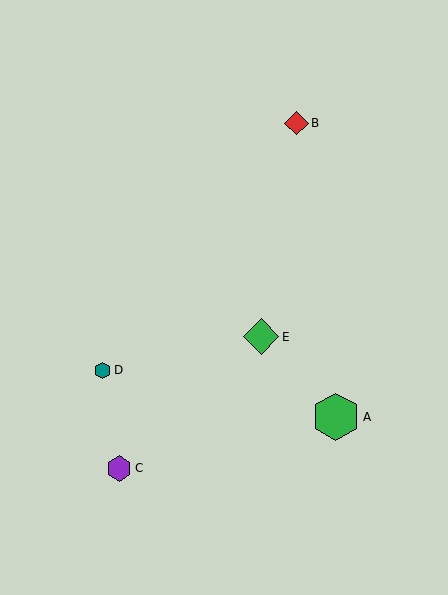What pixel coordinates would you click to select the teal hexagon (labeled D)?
Click at (103, 370) to select the teal hexagon D.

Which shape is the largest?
The green hexagon (labeled A) is the largest.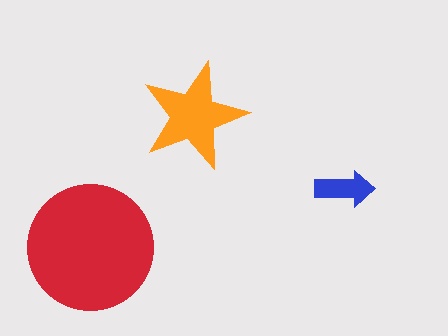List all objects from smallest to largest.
The blue arrow, the orange star, the red circle.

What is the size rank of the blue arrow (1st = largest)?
3rd.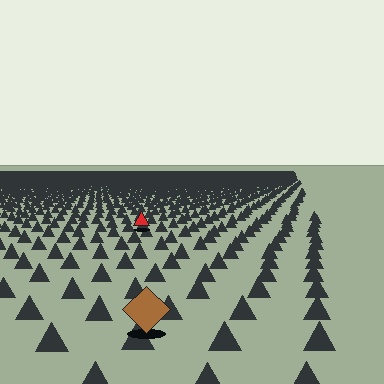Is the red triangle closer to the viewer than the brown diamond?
No. The brown diamond is closer — you can tell from the texture gradient: the ground texture is coarser near it.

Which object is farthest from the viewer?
The red triangle is farthest from the viewer. It appears smaller and the ground texture around it is denser.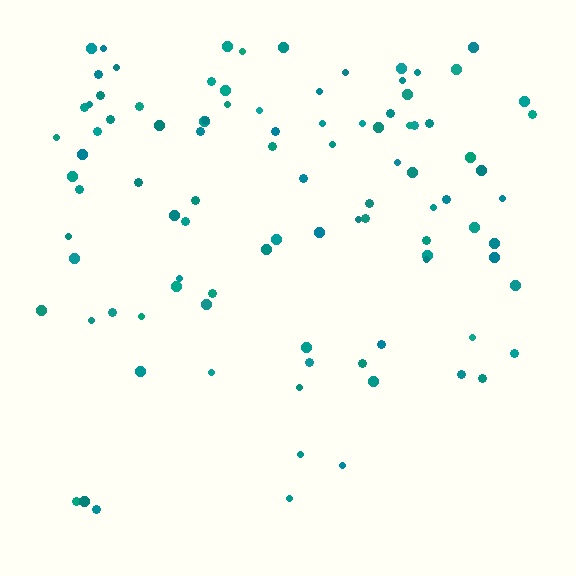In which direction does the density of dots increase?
From bottom to top, with the top side densest.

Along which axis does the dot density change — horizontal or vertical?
Vertical.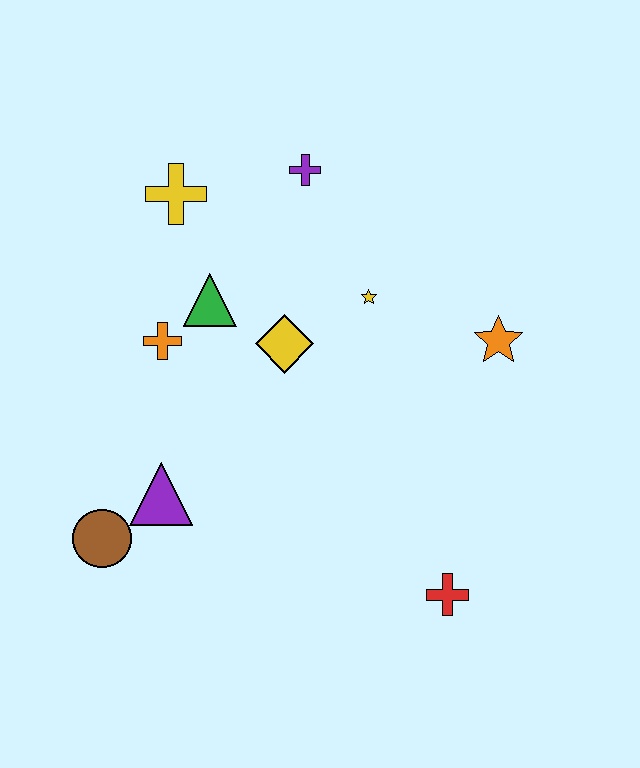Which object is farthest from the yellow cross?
The red cross is farthest from the yellow cross.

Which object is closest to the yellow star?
The yellow diamond is closest to the yellow star.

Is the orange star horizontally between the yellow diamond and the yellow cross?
No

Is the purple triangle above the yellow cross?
No